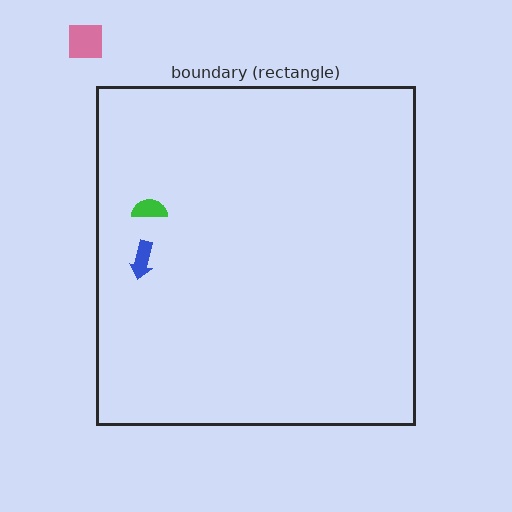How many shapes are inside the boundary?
2 inside, 1 outside.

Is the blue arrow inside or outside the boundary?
Inside.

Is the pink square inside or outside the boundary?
Outside.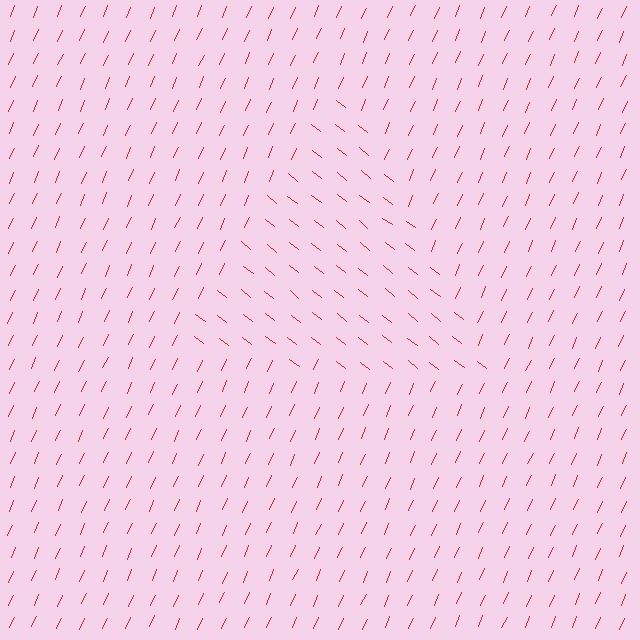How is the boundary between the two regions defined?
The boundary is defined purely by a change in line orientation (approximately 75 degrees difference). All lines are the same color and thickness.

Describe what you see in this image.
The image is filled with small red line segments. A triangle region in the image has lines oriented differently from the surrounding lines, creating a visible texture boundary.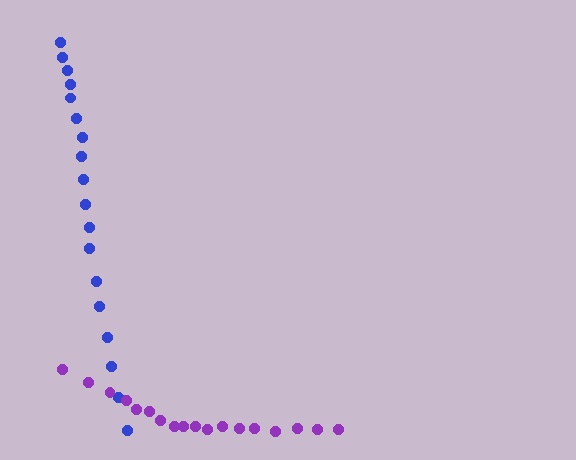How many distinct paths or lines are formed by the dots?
There are 2 distinct paths.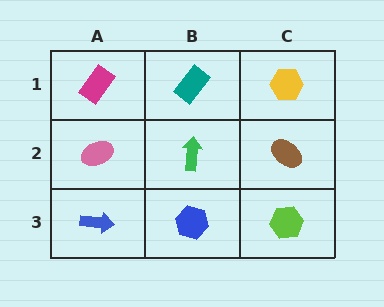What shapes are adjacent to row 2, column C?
A yellow hexagon (row 1, column C), a lime hexagon (row 3, column C), a green arrow (row 2, column B).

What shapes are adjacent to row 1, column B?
A green arrow (row 2, column B), a magenta rectangle (row 1, column A), a yellow hexagon (row 1, column C).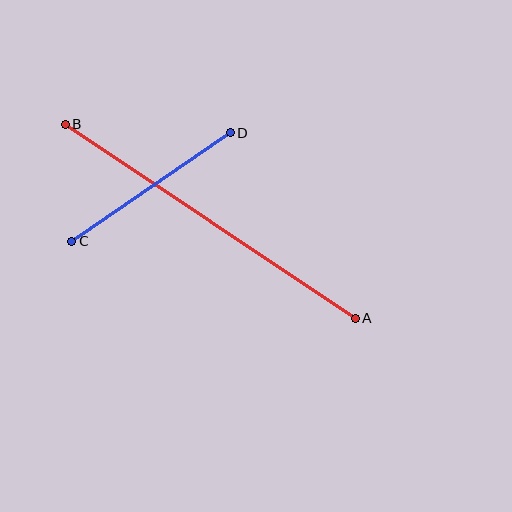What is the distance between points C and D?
The distance is approximately 192 pixels.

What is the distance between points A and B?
The distance is approximately 349 pixels.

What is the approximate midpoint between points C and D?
The midpoint is at approximately (151, 187) pixels.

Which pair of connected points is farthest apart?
Points A and B are farthest apart.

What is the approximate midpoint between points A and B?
The midpoint is at approximately (210, 221) pixels.